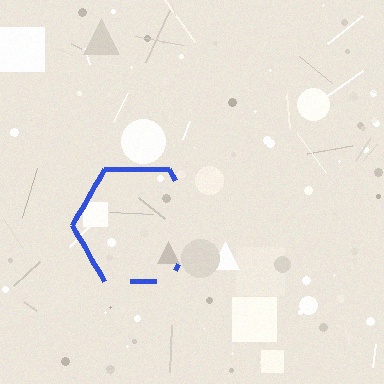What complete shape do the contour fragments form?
The contour fragments form a hexagon.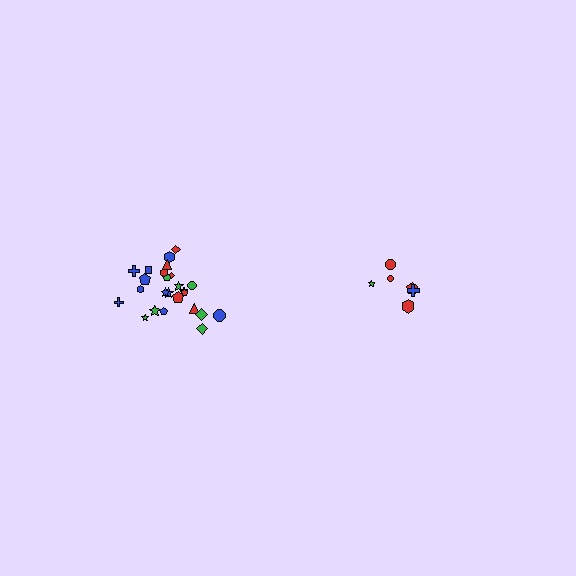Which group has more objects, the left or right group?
The left group.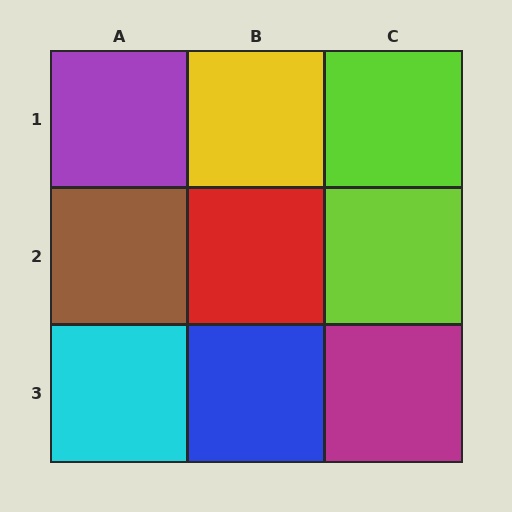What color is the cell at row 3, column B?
Blue.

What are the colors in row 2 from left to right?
Brown, red, lime.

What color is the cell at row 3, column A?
Cyan.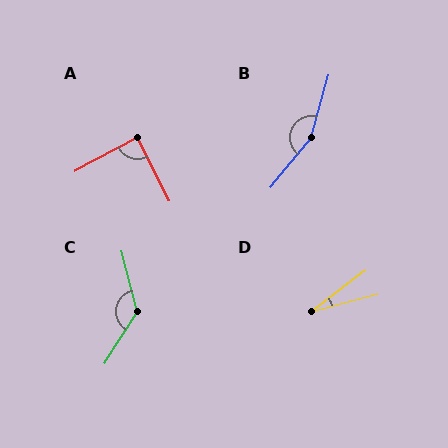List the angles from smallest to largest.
D (22°), A (88°), C (134°), B (156°).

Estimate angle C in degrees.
Approximately 134 degrees.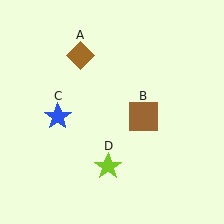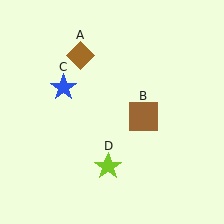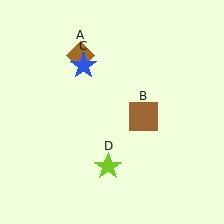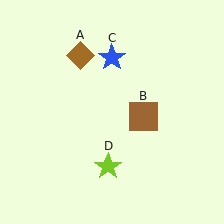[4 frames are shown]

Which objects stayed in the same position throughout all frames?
Brown diamond (object A) and brown square (object B) and lime star (object D) remained stationary.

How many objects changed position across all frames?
1 object changed position: blue star (object C).